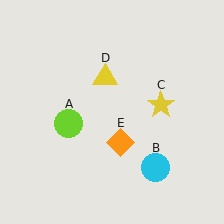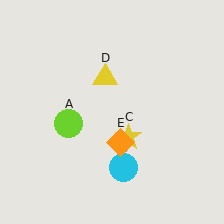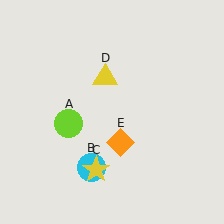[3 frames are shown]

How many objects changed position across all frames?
2 objects changed position: cyan circle (object B), yellow star (object C).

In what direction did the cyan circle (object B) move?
The cyan circle (object B) moved left.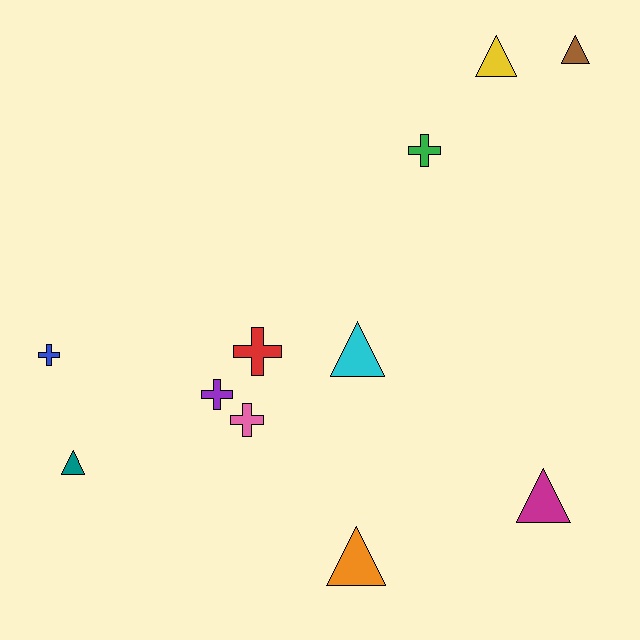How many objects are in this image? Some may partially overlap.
There are 11 objects.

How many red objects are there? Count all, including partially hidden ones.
There is 1 red object.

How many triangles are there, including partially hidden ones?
There are 6 triangles.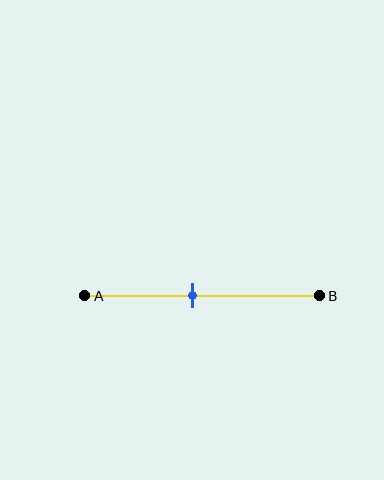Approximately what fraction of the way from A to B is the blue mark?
The blue mark is approximately 45% of the way from A to B.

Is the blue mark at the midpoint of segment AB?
No, the mark is at about 45% from A, not at the 50% midpoint.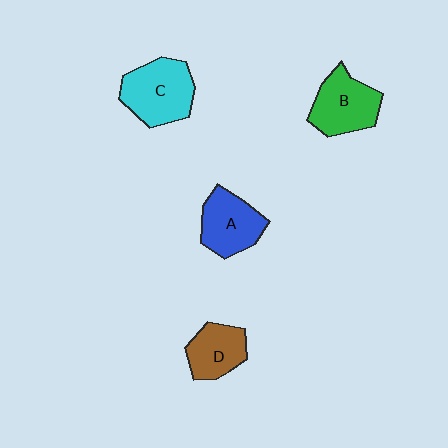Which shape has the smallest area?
Shape D (brown).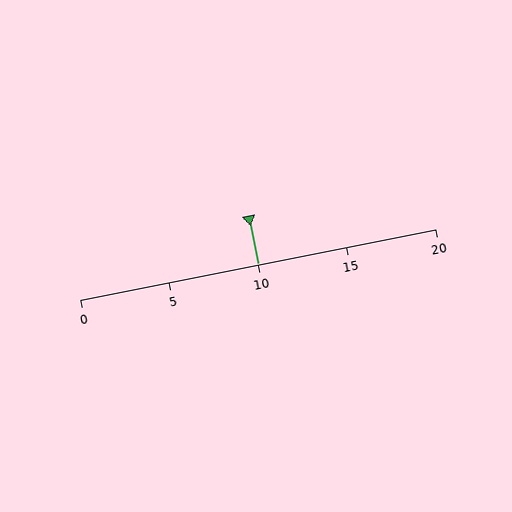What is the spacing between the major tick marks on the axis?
The major ticks are spaced 5 apart.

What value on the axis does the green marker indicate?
The marker indicates approximately 10.